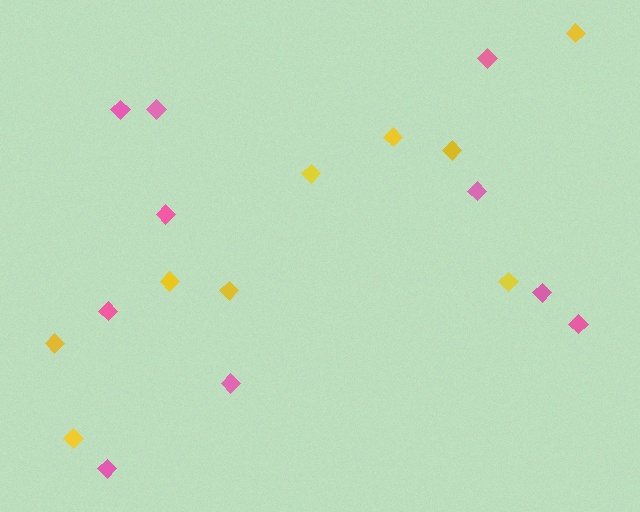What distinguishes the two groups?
There are 2 groups: one group of yellow diamonds (9) and one group of pink diamonds (10).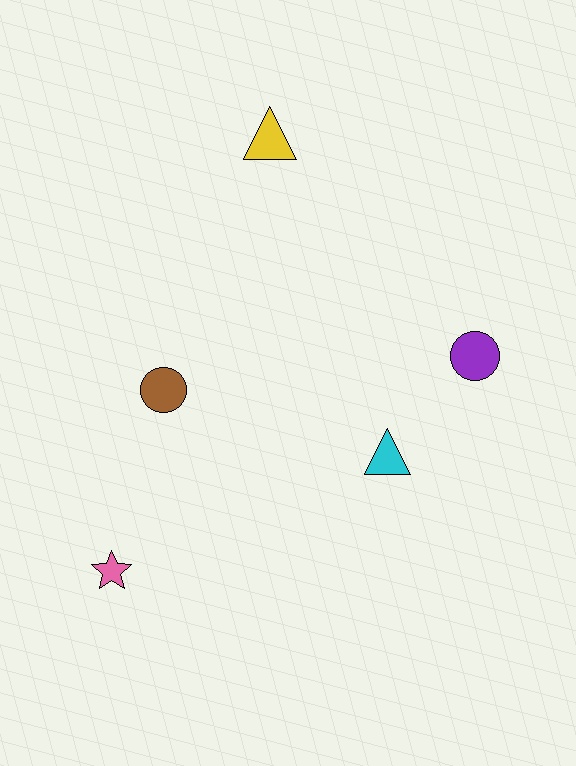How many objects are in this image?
There are 5 objects.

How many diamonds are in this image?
There are no diamonds.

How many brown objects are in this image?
There is 1 brown object.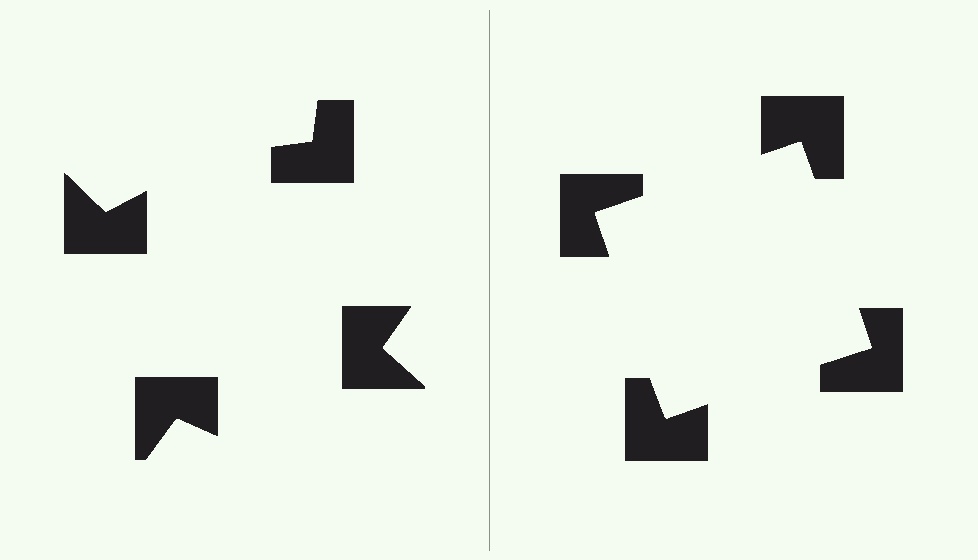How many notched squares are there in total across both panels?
8 — 4 on each side.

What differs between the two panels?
The notched squares are positioned identically on both sides; only the wedge orientations differ. On the right they align to a square; on the left they are misaligned.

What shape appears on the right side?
An illusory square.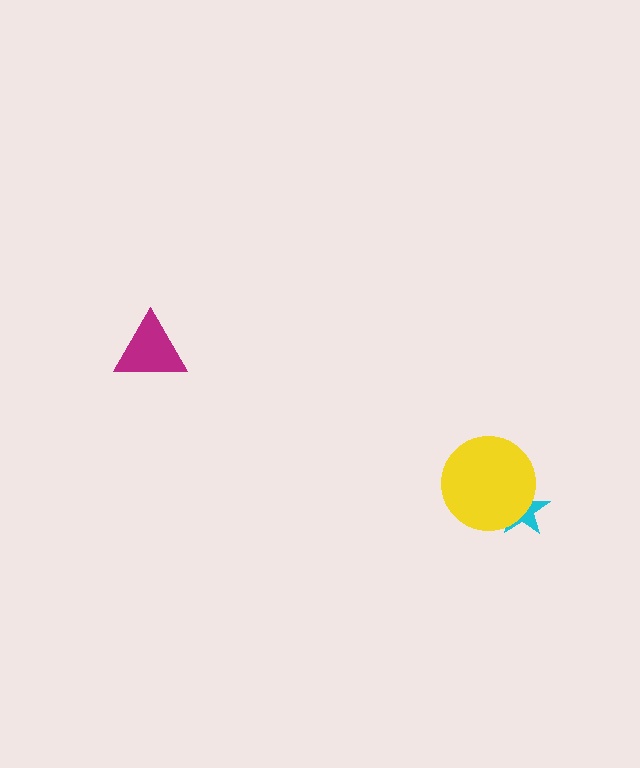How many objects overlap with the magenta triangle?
0 objects overlap with the magenta triangle.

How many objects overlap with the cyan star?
1 object overlaps with the cyan star.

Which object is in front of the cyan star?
The yellow circle is in front of the cyan star.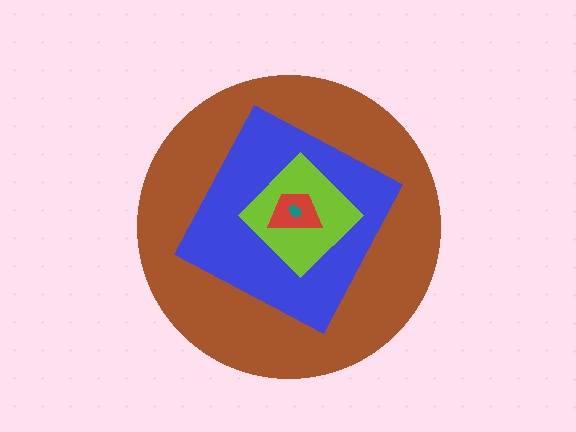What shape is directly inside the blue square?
The lime diamond.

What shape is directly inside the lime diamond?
The red trapezoid.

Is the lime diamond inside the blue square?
Yes.